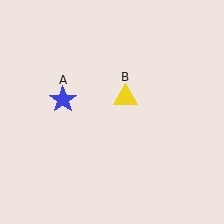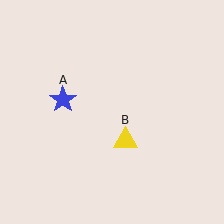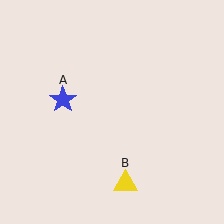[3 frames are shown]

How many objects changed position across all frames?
1 object changed position: yellow triangle (object B).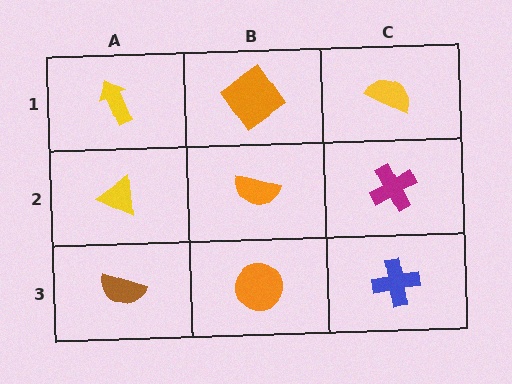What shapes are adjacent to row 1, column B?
An orange semicircle (row 2, column B), a yellow arrow (row 1, column A), a yellow semicircle (row 1, column C).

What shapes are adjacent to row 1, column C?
A magenta cross (row 2, column C), an orange diamond (row 1, column B).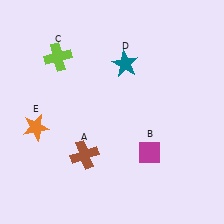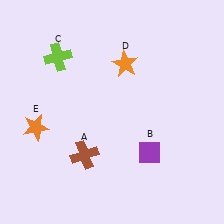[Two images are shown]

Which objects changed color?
B changed from magenta to purple. D changed from teal to orange.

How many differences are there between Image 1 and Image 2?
There are 2 differences between the two images.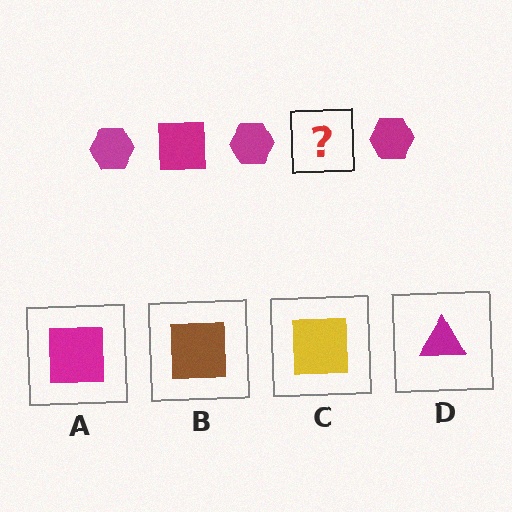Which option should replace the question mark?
Option A.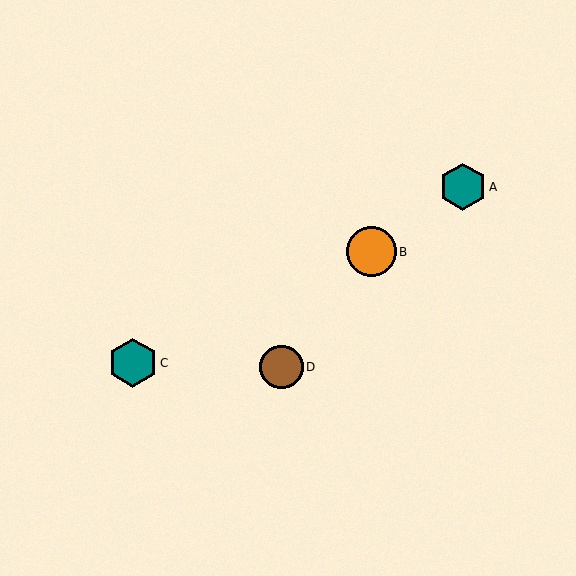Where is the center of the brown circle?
The center of the brown circle is at (281, 367).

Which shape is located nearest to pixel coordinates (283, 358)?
The brown circle (labeled D) at (281, 367) is nearest to that location.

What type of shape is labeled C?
Shape C is a teal hexagon.